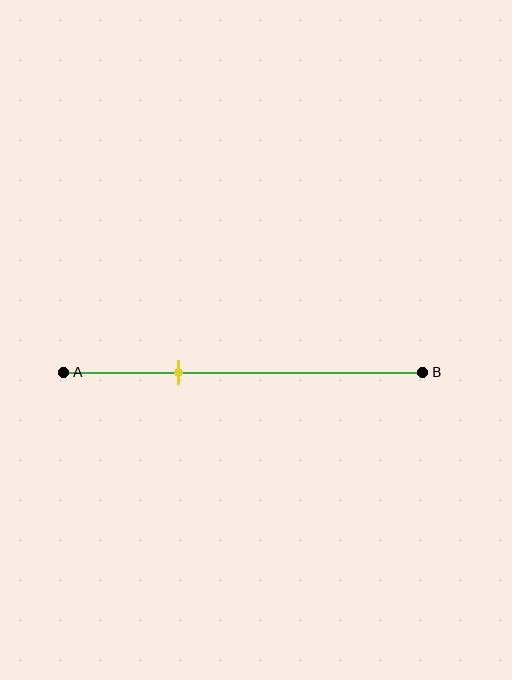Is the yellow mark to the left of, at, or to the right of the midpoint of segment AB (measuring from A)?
The yellow mark is to the left of the midpoint of segment AB.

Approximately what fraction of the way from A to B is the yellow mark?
The yellow mark is approximately 30% of the way from A to B.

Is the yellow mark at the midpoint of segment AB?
No, the mark is at about 30% from A, not at the 50% midpoint.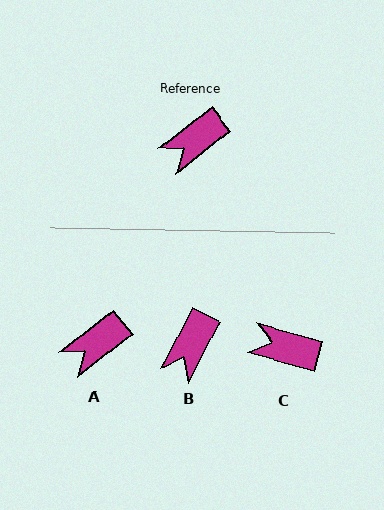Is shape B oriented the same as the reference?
No, it is off by about 25 degrees.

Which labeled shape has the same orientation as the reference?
A.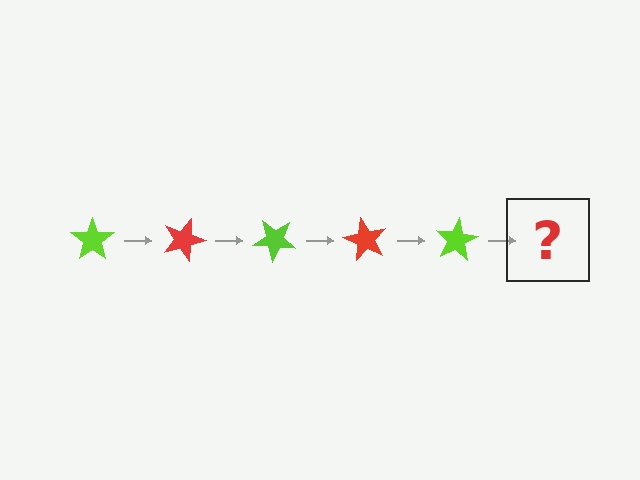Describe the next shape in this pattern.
It should be a red star, rotated 100 degrees from the start.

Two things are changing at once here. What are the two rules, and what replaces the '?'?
The two rules are that it rotates 20 degrees each step and the color cycles through lime and red. The '?' should be a red star, rotated 100 degrees from the start.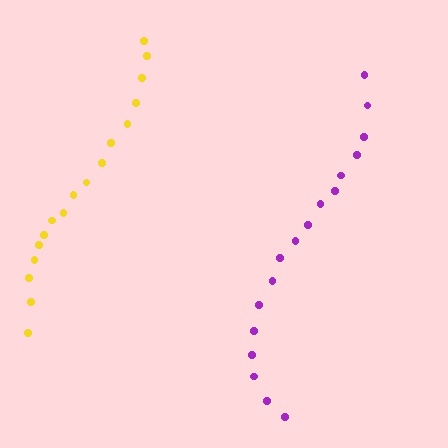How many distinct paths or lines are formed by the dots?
There are 2 distinct paths.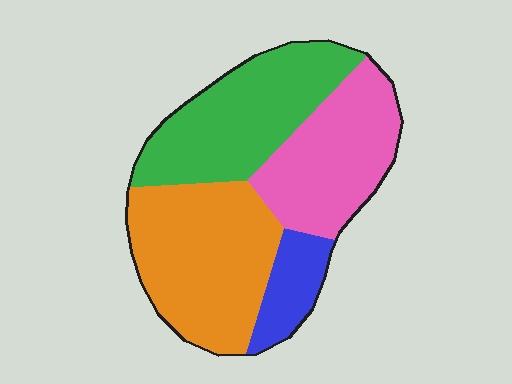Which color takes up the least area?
Blue, at roughly 10%.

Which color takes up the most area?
Orange, at roughly 35%.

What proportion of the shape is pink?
Pink covers about 25% of the shape.